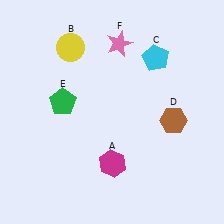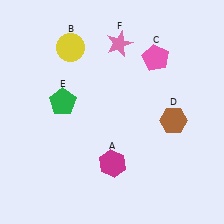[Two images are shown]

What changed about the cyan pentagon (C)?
In Image 1, C is cyan. In Image 2, it changed to pink.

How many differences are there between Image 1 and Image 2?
There is 1 difference between the two images.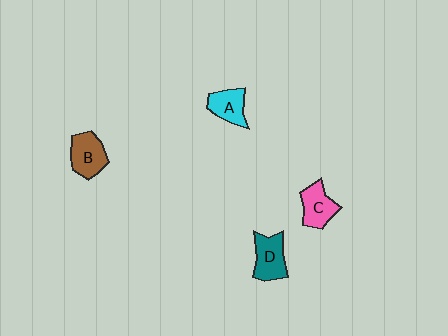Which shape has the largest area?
Shape B (brown).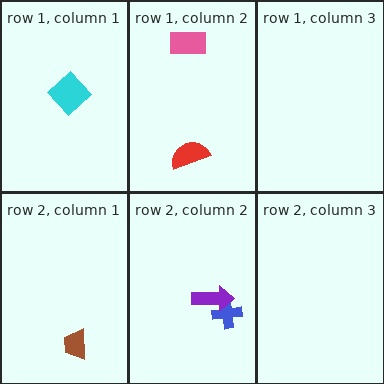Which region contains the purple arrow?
The row 2, column 2 region.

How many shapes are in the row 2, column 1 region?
1.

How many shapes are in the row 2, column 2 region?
2.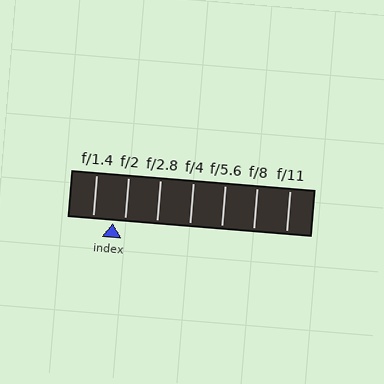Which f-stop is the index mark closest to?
The index mark is closest to f/2.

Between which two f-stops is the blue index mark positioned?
The index mark is between f/1.4 and f/2.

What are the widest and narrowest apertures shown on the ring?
The widest aperture shown is f/1.4 and the narrowest is f/11.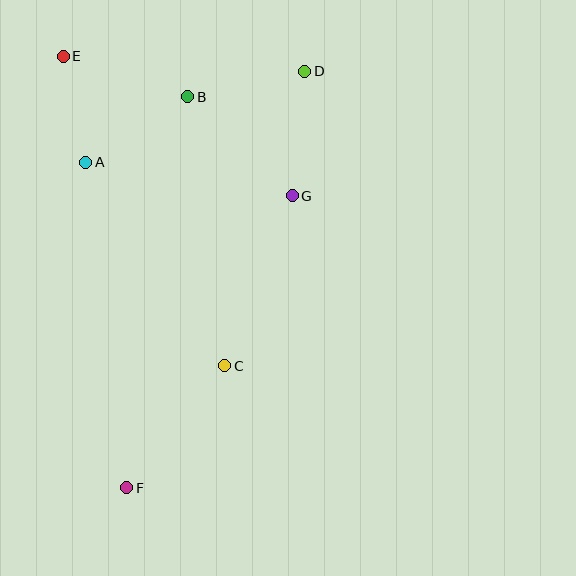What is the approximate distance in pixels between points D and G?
The distance between D and G is approximately 126 pixels.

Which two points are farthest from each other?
Points D and F are farthest from each other.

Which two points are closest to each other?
Points A and E are closest to each other.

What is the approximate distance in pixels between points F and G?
The distance between F and G is approximately 335 pixels.